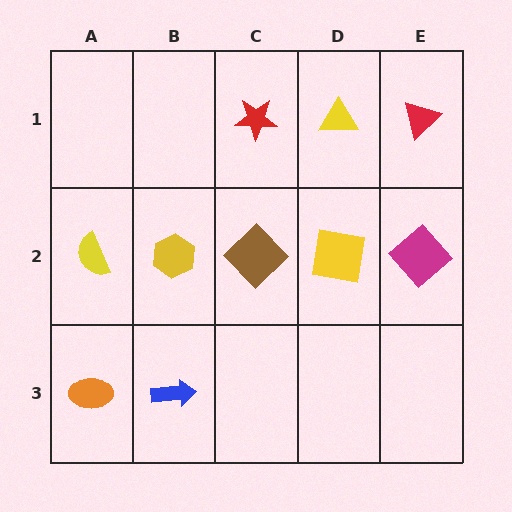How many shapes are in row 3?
2 shapes.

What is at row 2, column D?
A yellow square.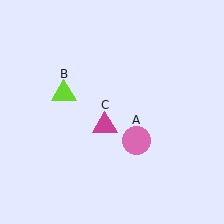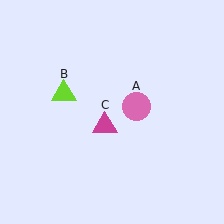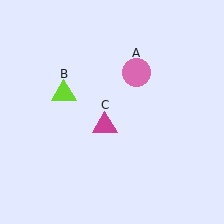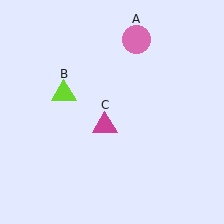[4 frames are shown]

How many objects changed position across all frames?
1 object changed position: pink circle (object A).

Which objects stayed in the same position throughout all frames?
Lime triangle (object B) and magenta triangle (object C) remained stationary.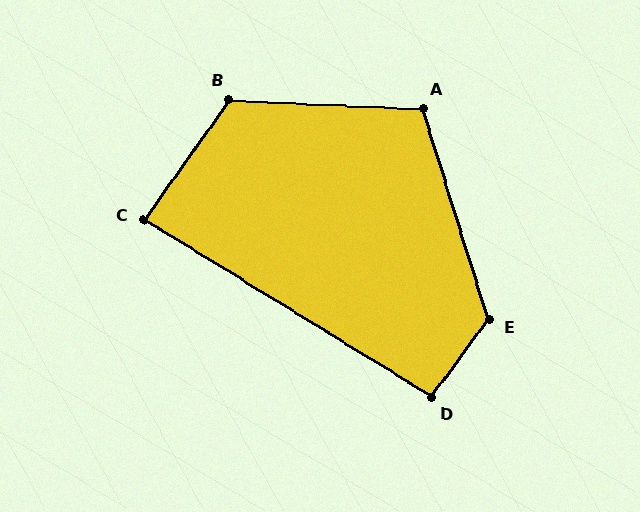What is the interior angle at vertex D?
Approximately 95 degrees (approximately right).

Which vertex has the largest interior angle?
E, at approximately 127 degrees.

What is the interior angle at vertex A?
Approximately 109 degrees (obtuse).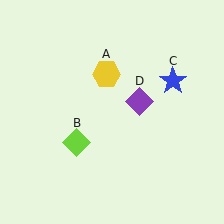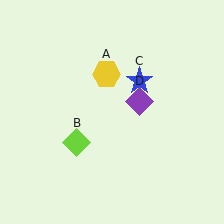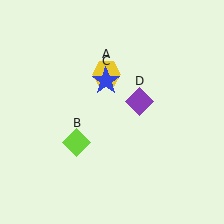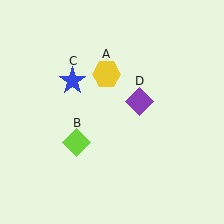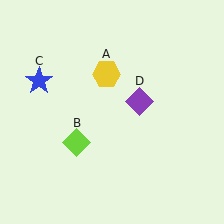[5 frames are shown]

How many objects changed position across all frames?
1 object changed position: blue star (object C).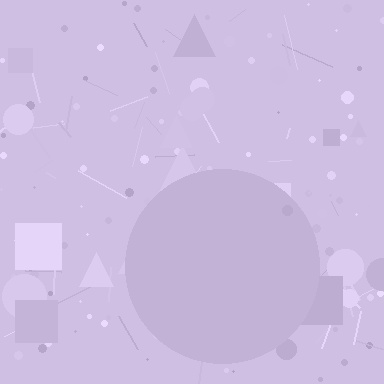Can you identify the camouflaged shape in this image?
The camouflaged shape is a circle.